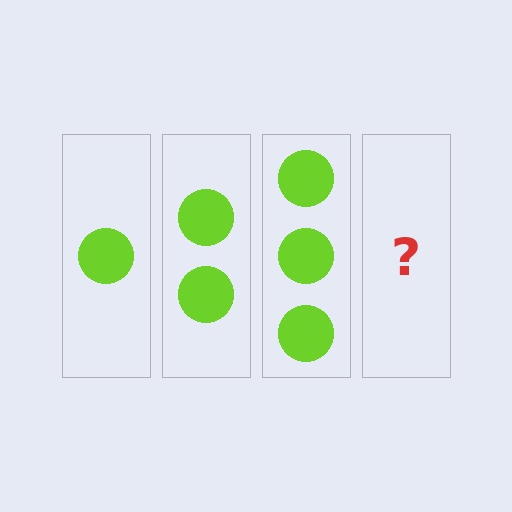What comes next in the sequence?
The next element should be 4 circles.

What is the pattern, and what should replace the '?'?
The pattern is that each step adds one more circle. The '?' should be 4 circles.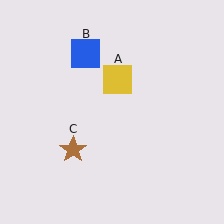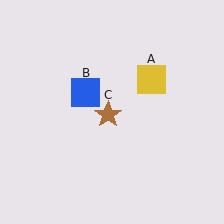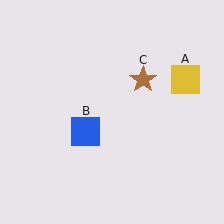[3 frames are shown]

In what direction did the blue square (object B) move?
The blue square (object B) moved down.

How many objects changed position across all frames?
3 objects changed position: yellow square (object A), blue square (object B), brown star (object C).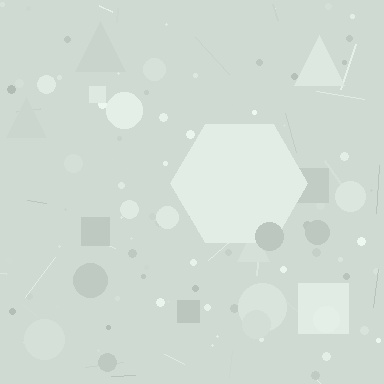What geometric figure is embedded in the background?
A hexagon is embedded in the background.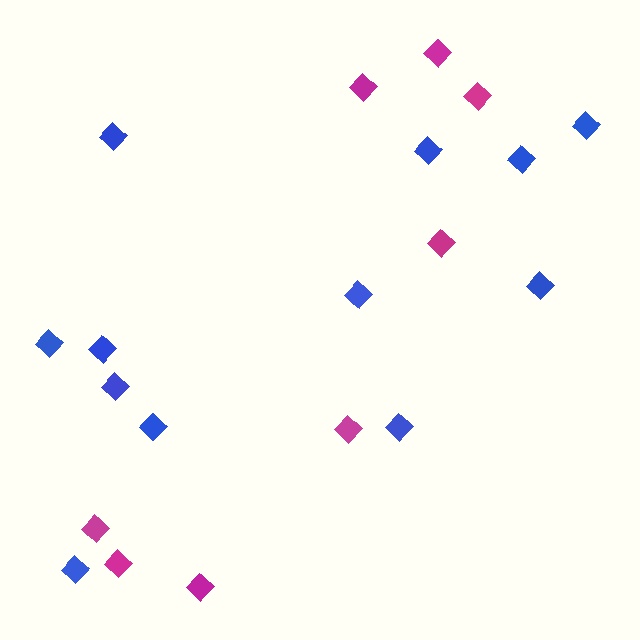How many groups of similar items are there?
There are 2 groups: one group of magenta diamonds (8) and one group of blue diamonds (12).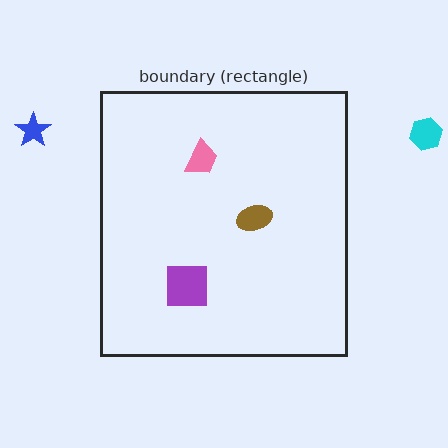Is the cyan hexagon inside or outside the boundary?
Outside.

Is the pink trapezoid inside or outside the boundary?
Inside.